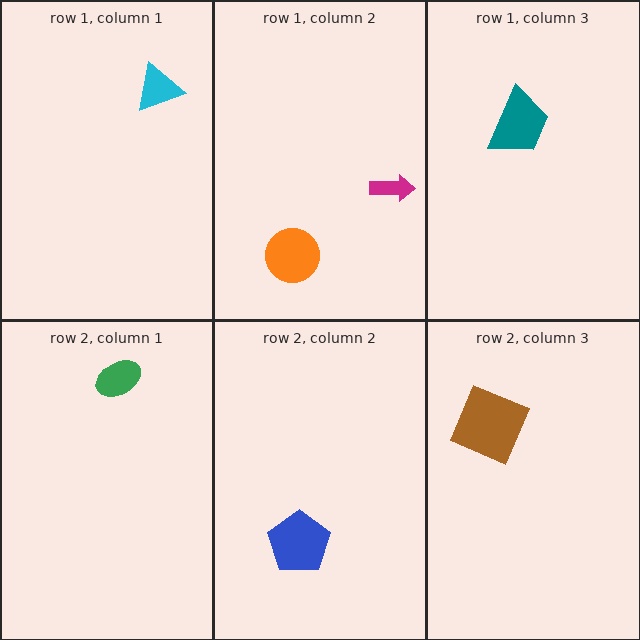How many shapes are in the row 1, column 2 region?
2.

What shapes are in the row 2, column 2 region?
The blue pentagon.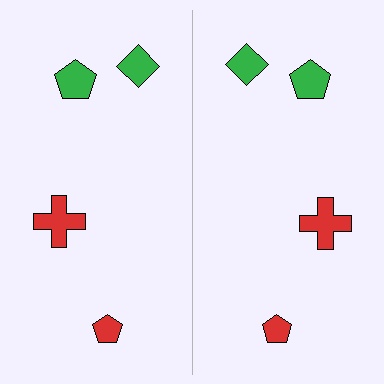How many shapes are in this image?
There are 8 shapes in this image.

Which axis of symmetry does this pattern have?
The pattern has a vertical axis of symmetry running through the center of the image.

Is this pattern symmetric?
Yes, this pattern has bilateral (reflection) symmetry.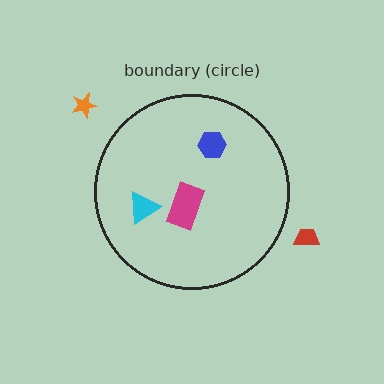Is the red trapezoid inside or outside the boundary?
Outside.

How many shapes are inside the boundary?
3 inside, 2 outside.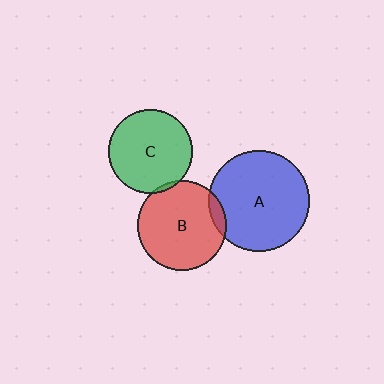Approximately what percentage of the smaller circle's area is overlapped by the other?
Approximately 5%.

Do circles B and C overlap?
Yes.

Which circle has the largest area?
Circle A (blue).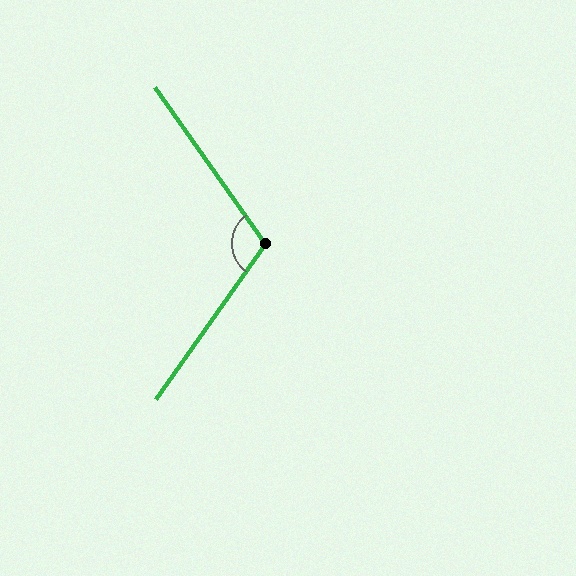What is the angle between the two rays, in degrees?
Approximately 109 degrees.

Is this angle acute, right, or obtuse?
It is obtuse.